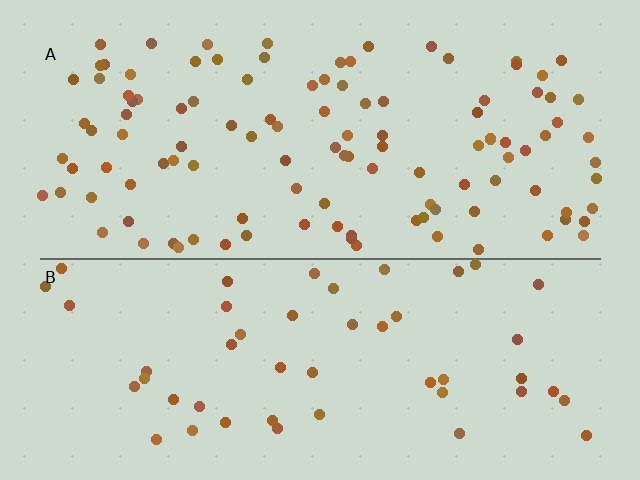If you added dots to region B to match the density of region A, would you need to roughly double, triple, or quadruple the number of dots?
Approximately double.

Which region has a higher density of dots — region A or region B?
A (the top).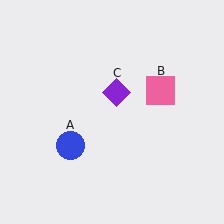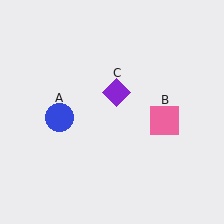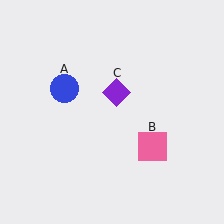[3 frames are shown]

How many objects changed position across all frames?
2 objects changed position: blue circle (object A), pink square (object B).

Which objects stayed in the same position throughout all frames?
Purple diamond (object C) remained stationary.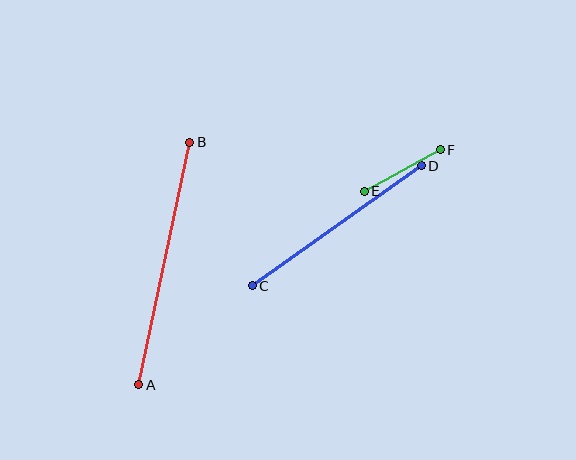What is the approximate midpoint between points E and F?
The midpoint is at approximately (402, 171) pixels.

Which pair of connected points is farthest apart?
Points A and B are farthest apart.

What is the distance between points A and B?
The distance is approximately 248 pixels.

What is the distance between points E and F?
The distance is approximately 86 pixels.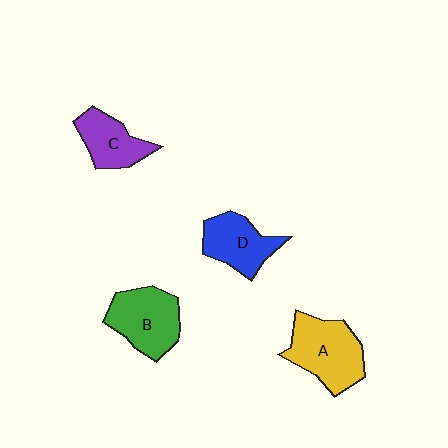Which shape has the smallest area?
Shape C (purple).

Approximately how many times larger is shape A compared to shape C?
Approximately 1.5 times.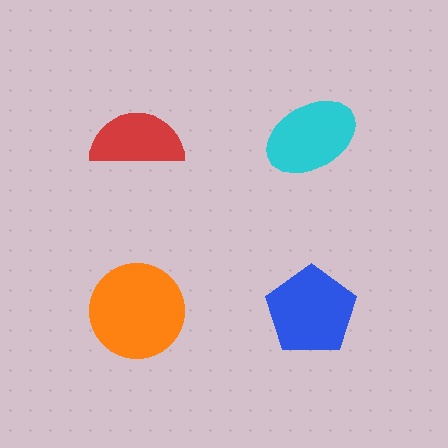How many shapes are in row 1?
2 shapes.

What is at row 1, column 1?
A red semicircle.